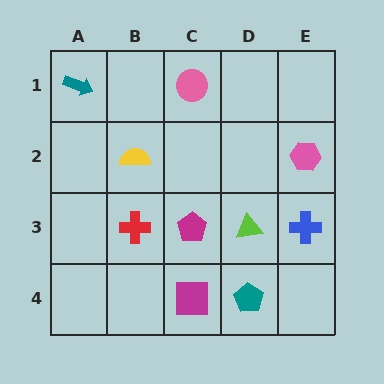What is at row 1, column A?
A teal arrow.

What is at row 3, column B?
A red cross.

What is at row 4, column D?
A teal pentagon.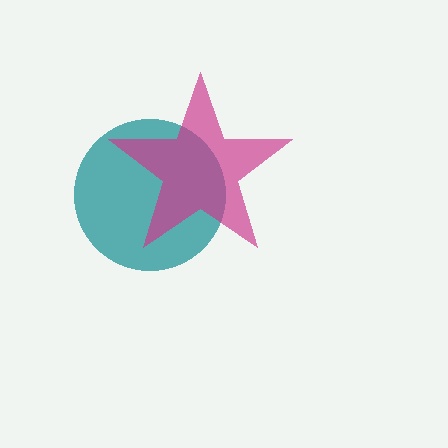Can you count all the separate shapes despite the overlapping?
Yes, there are 2 separate shapes.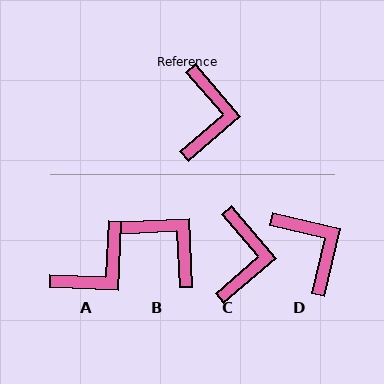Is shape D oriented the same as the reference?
No, it is off by about 36 degrees.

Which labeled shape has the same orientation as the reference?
C.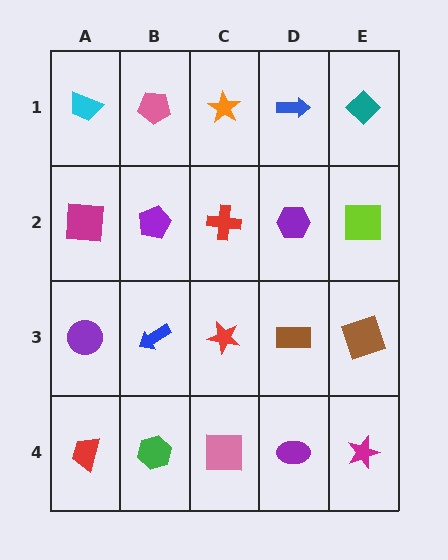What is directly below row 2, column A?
A purple circle.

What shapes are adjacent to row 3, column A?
A magenta square (row 2, column A), a red trapezoid (row 4, column A), a blue arrow (row 3, column B).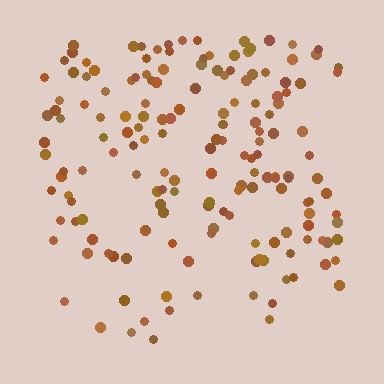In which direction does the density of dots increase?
From bottom to top, with the top side densest.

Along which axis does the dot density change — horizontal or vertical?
Vertical.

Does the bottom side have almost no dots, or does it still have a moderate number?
Still a moderate number, just noticeably fewer than the top.